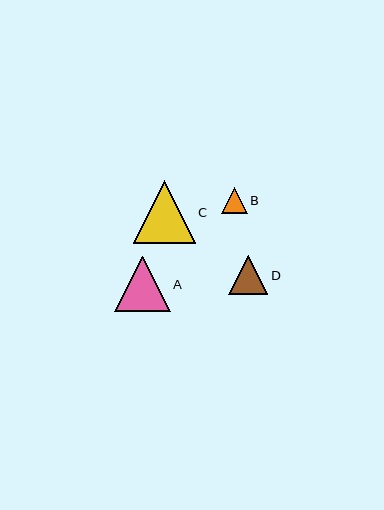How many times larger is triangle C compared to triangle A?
Triangle C is approximately 1.1 times the size of triangle A.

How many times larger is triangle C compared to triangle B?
Triangle C is approximately 2.5 times the size of triangle B.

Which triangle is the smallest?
Triangle B is the smallest with a size of approximately 25 pixels.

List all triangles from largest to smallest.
From largest to smallest: C, A, D, B.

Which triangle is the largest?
Triangle C is the largest with a size of approximately 62 pixels.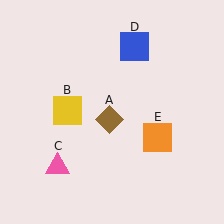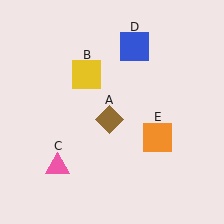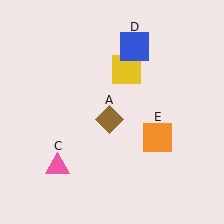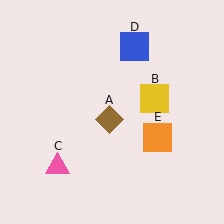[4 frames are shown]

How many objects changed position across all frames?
1 object changed position: yellow square (object B).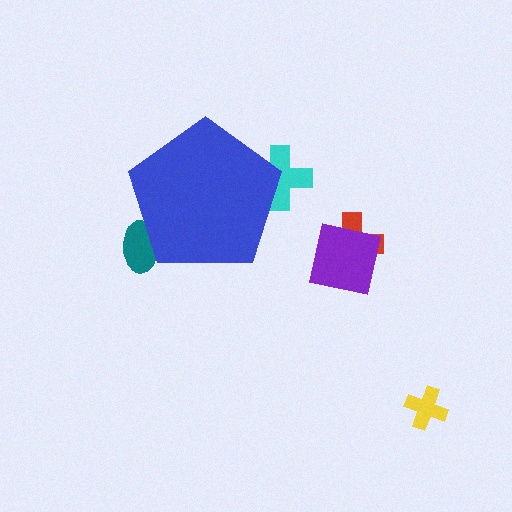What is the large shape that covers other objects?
A blue pentagon.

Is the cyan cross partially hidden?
Yes, the cyan cross is partially hidden behind the blue pentagon.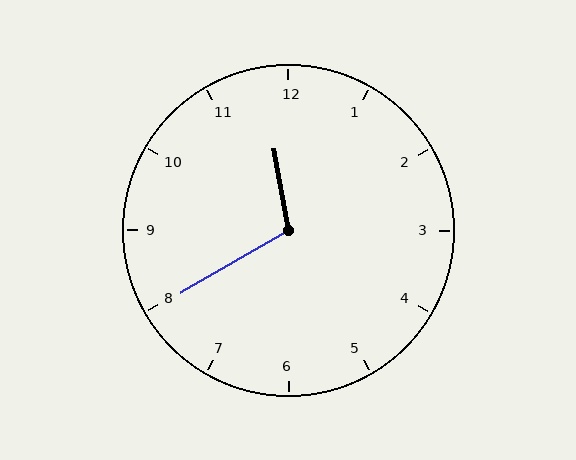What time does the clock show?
11:40.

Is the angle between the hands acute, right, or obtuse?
It is obtuse.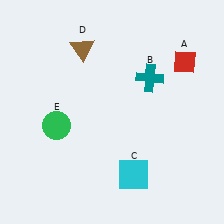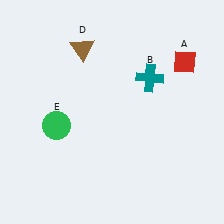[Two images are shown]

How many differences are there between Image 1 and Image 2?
There is 1 difference between the two images.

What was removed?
The cyan square (C) was removed in Image 2.